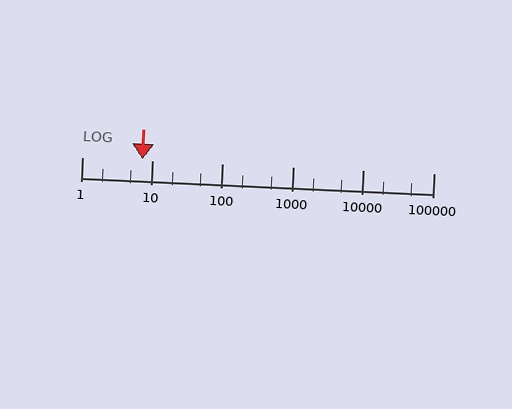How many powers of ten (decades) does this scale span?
The scale spans 5 decades, from 1 to 100000.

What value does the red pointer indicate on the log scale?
The pointer indicates approximately 7.2.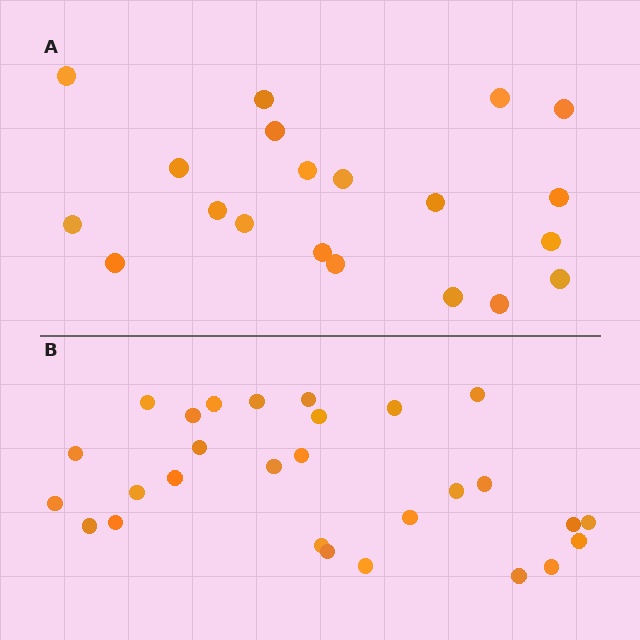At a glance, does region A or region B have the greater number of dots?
Region B (the bottom region) has more dots.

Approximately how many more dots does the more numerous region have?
Region B has roughly 8 or so more dots than region A.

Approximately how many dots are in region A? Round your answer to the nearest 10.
About 20 dots.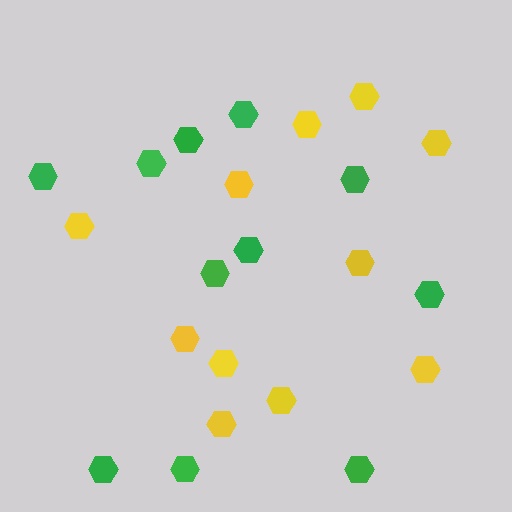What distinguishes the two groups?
There are 2 groups: one group of green hexagons (11) and one group of yellow hexagons (11).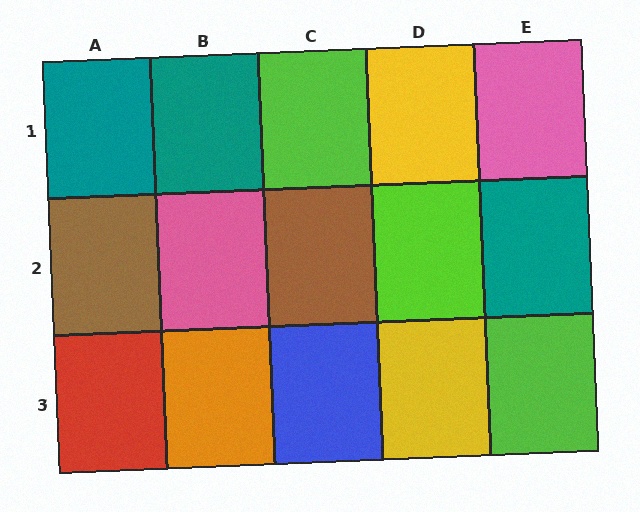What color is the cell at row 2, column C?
Brown.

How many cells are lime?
3 cells are lime.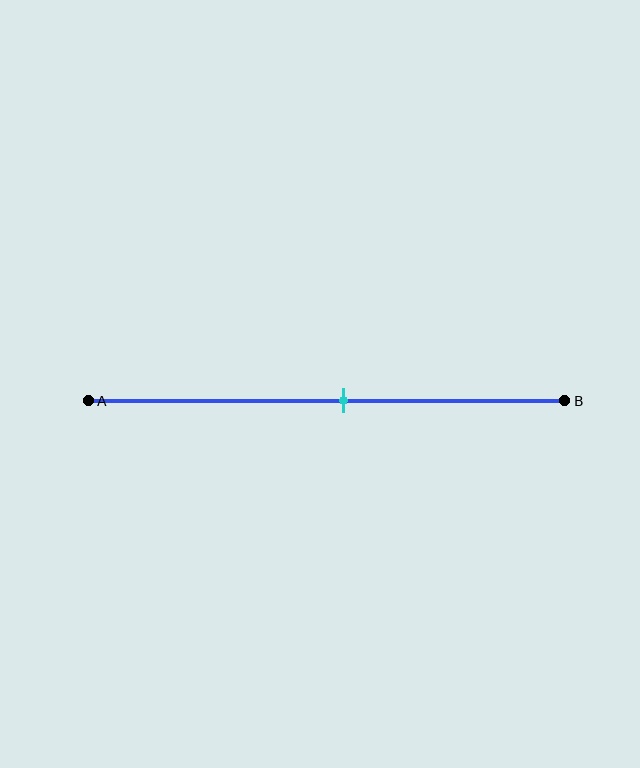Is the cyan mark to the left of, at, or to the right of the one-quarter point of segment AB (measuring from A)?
The cyan mark is to the right of the one-quarter point of segment AB.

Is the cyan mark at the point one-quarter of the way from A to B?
No, the mark is at about 55% from A, not at the 25% one-quarter point.